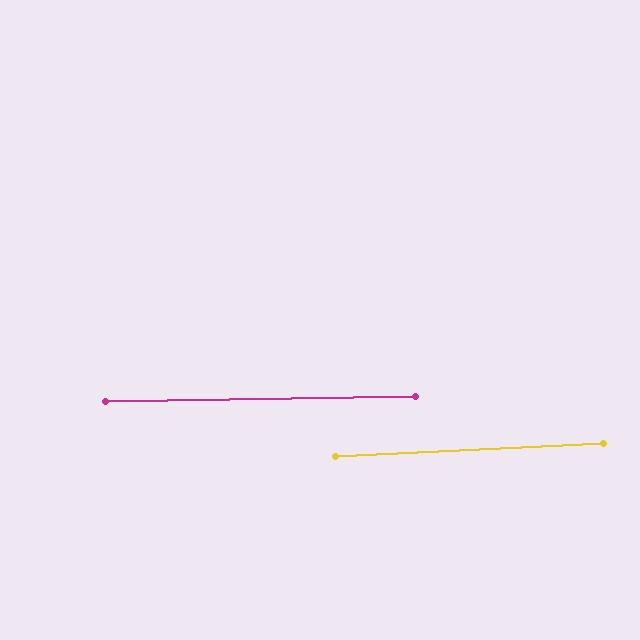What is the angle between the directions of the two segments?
Approximately 2 degrees.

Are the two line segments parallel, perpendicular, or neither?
Parallel — their directions differ by only 1.9°.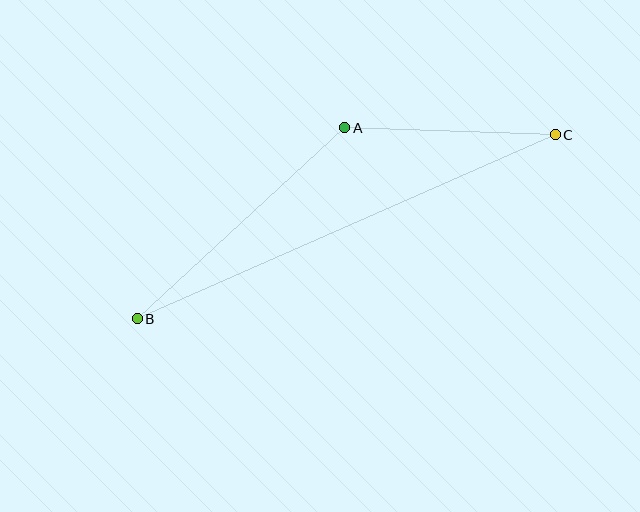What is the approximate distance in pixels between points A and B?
The distance between A and B is approximately 282 pixels.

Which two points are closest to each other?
Points A and C are closest to each other.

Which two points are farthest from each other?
Points B and C are farthest from each other.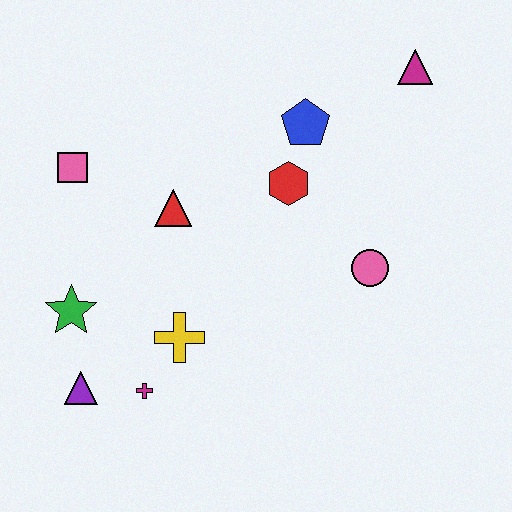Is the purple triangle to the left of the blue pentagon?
Yes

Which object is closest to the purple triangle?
The magenta cross is closest to the purple triangle.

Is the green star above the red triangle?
No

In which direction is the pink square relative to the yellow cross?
The pink square is above the yellow cross.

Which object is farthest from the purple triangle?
The magenta triangle is farthest from the purple triangle.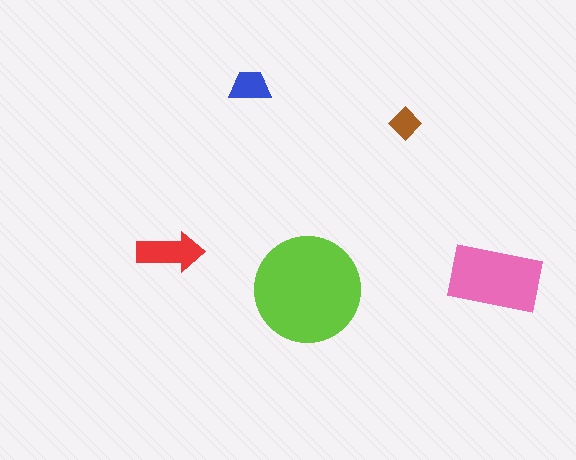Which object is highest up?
The blue trapezoid is topmost.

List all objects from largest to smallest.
The lime circle, the pink rectangle, the red arrow, the blue trapezoid, the brown diamond.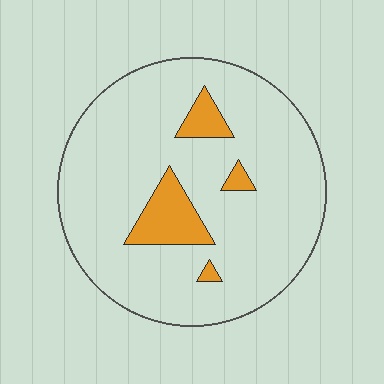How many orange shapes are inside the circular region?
4.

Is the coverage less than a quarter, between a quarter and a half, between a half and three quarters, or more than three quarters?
Less than a quarter.